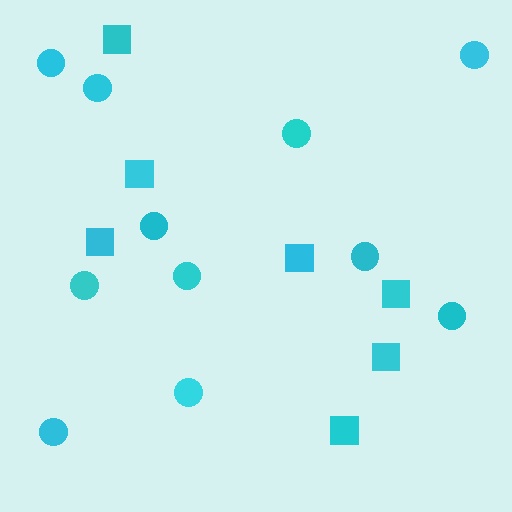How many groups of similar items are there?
There are 2 groups: one group of circles (11) and one group of squares (7).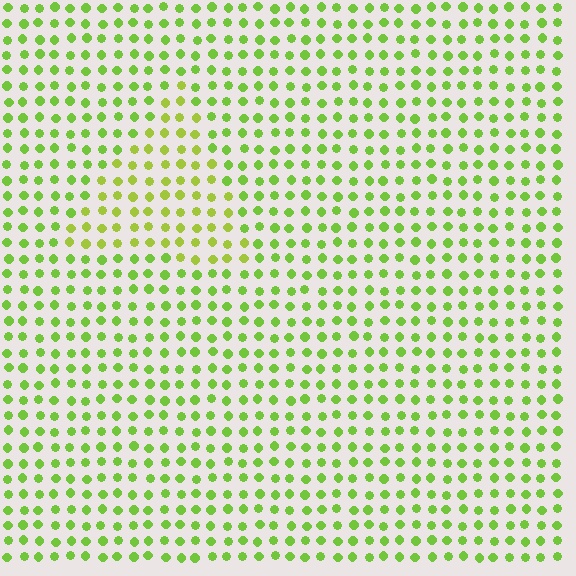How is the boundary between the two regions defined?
The boundary is defined purely by a slight shift in hue (about 20 degrees). Spacing, size, and orientation are identical on both sides.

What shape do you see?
I see a triangle.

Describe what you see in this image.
The image is filled with small lime elements in a uniform arrangement. A triangle-shaped region is visible where the elements are tinted to a slightly different hue, forming a subtle color boundary.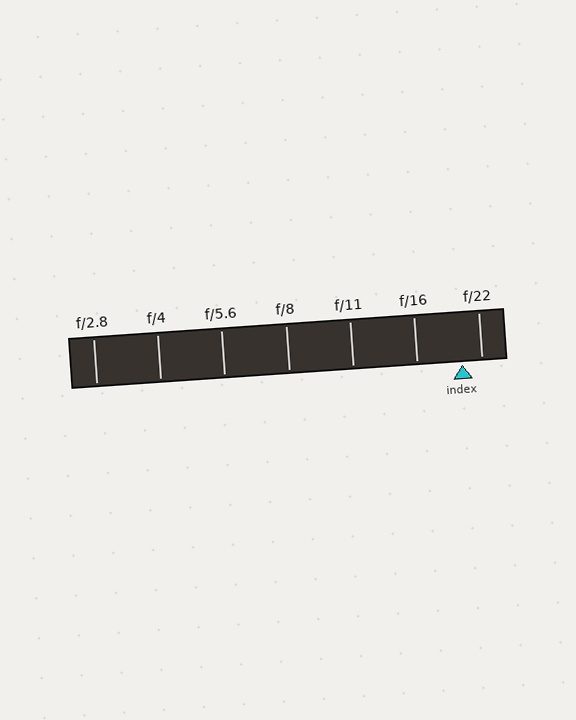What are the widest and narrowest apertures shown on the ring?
The widest aperture shown is f/2.8 and the narrowest is f/22.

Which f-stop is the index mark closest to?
The index mark is closest to f/22.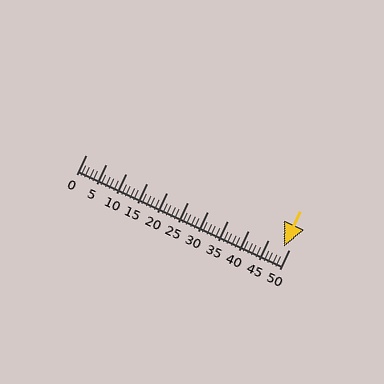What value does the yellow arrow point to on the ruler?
The yellow arrow points to approximately 49.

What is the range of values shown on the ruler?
The ruler shows values from 0 to 50.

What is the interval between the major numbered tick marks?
The major tick marks are spaced 5 units apart.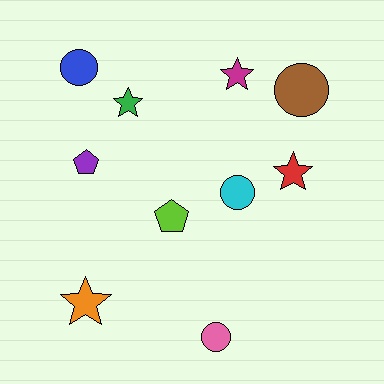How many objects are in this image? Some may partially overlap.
There are 10 objects.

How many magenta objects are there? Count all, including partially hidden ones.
There is 1 magenta object.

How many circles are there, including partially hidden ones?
There are 4 circles.